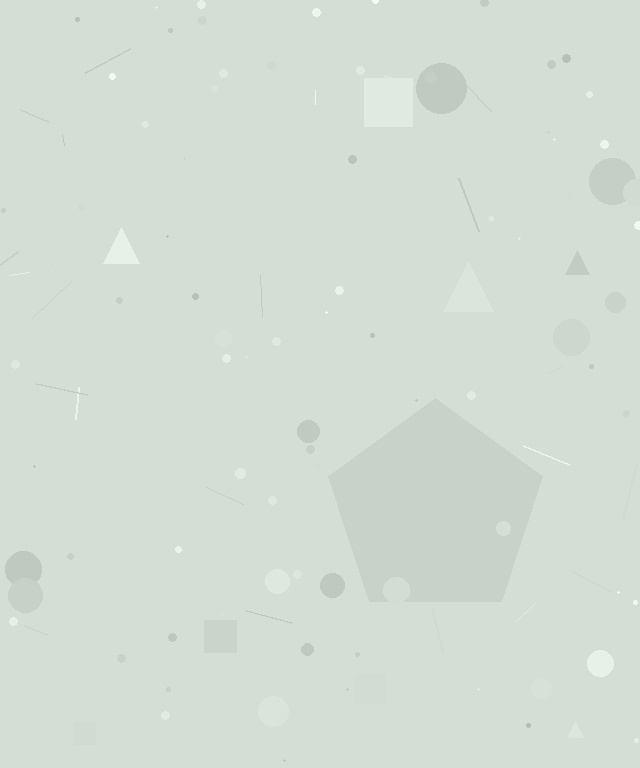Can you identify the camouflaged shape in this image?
The camouflaged shape is a pentagon.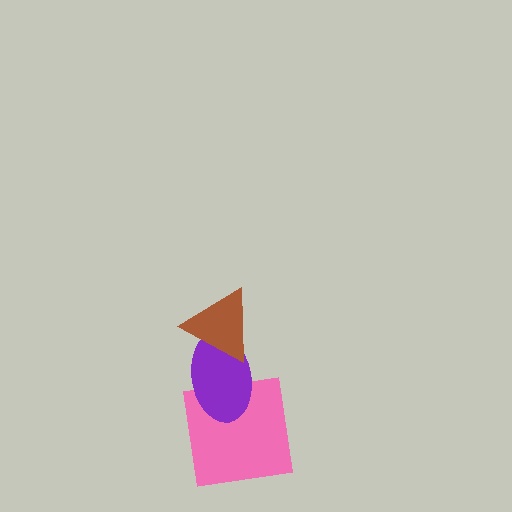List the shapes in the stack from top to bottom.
From top to bottom: the brown triangle, the purple ellipse, the pink square.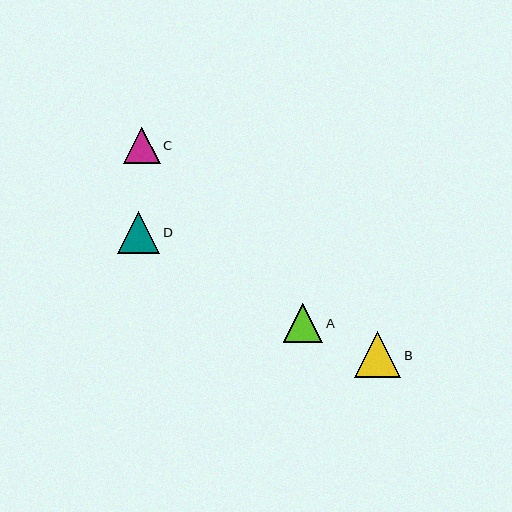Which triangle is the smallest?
Triangle C is the smallest with a size of approximately 37 pixels.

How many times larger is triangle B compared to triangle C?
Triangle B is approximately 1.3 times the size of triangle C.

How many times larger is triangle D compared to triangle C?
Triangle D is approximately 1.1 times the size of triangle C.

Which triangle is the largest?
Triangle B is the largest with a size of approximately 47 pixels.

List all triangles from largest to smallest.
From largest to smallest: B, D, A, C.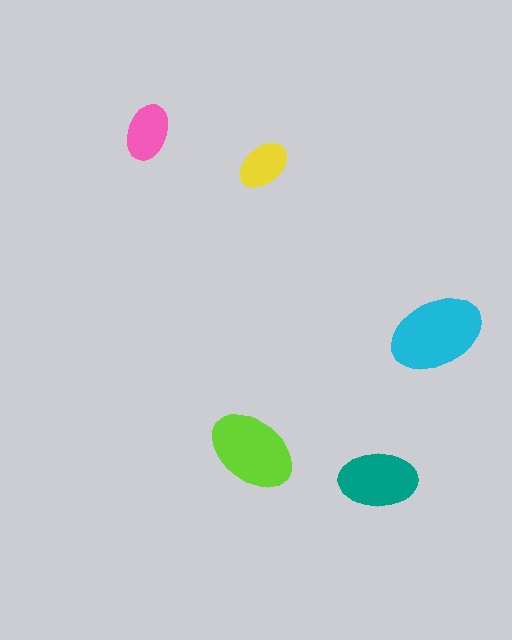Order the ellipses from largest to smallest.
the cyan one, the lime one, the teal one, the pink one, the yellow one.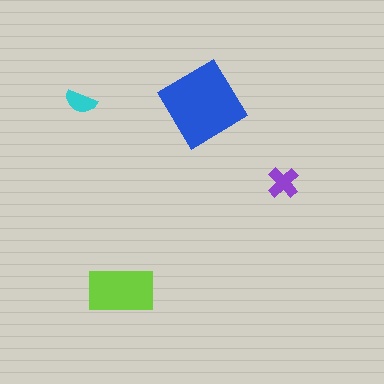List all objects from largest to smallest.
The blue diamond, the lime rectangle, the purple cross, the cyan semicircle.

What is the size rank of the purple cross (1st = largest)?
3rd.